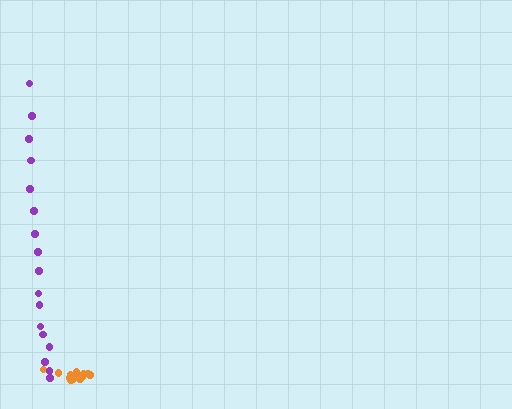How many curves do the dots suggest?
There are 2 distinct paths.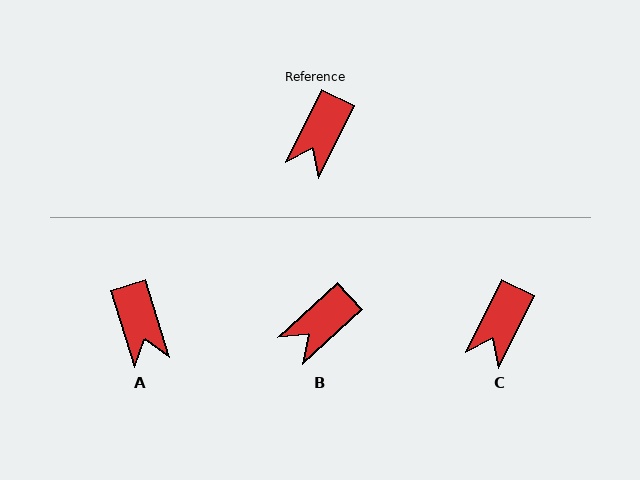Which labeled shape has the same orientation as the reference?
C.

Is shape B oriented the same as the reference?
No, it is off by about 21 degrees.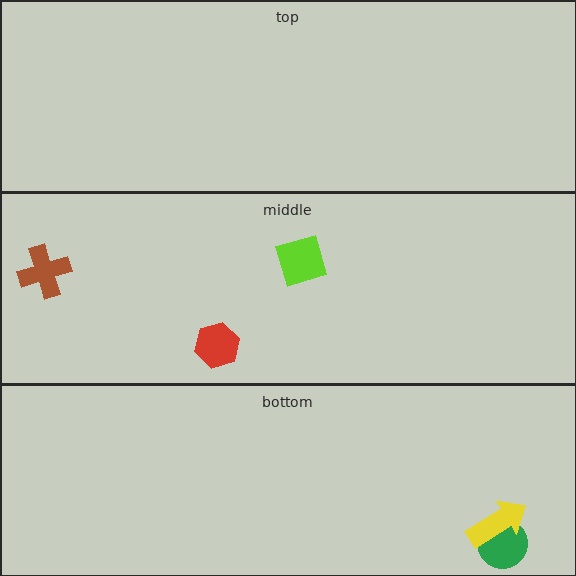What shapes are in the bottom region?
The green circle, the yellow arrow.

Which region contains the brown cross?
The middle region.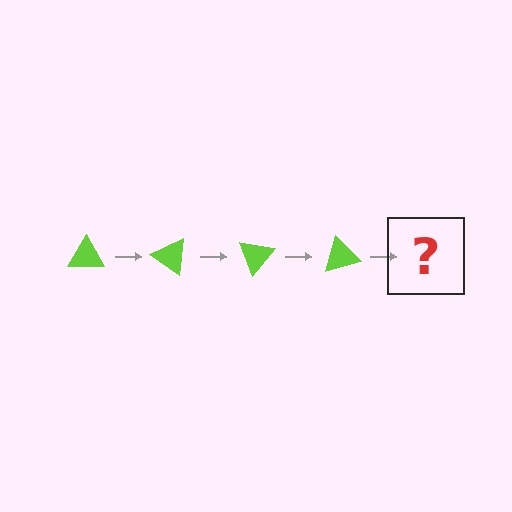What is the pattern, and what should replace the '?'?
The pattern is that the triangle rotates 35 degrees each step. The '?' should be a lime triangle rotated 140 degrees.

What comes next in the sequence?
The next element should be a lime triangle rotated 140 degrees.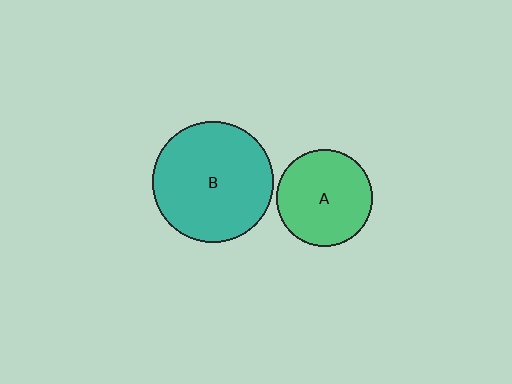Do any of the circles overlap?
No, none of the circles overlap.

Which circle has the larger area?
Circle B (teal).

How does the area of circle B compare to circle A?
Approximately 1.6 times.